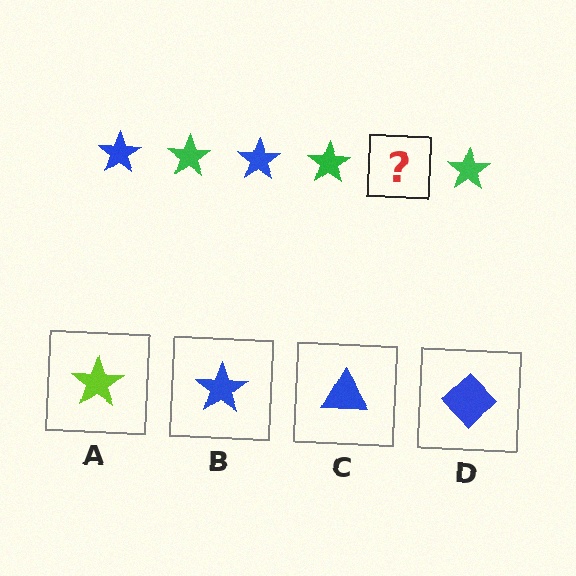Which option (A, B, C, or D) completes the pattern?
B.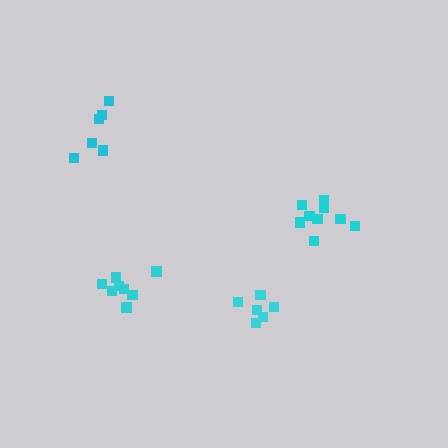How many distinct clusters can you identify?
There are 4 distinct clusters.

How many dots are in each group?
Group 1: 9 dots, Group 2: 6 dots, Group 3: 8 dots, Group 4: 6 dots (29 total).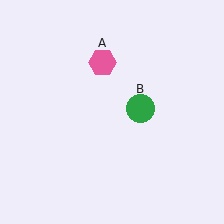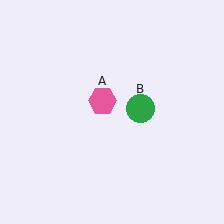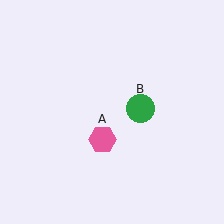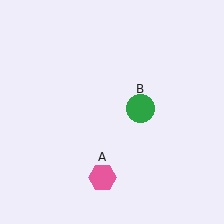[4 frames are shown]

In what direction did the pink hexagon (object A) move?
The pink hexagon (object A) moved down.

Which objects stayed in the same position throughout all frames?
Green circle (object B) remained stationary.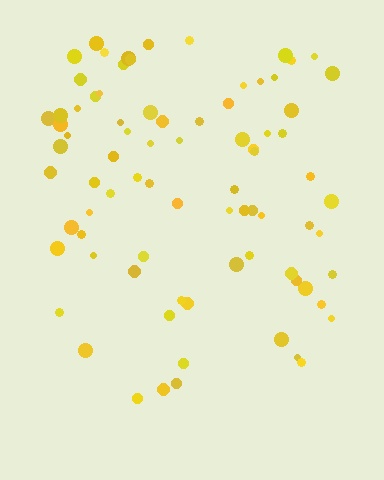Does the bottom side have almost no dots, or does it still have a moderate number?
Still a moderate number, just noticeably fewer than the top.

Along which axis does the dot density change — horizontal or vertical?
Vertical.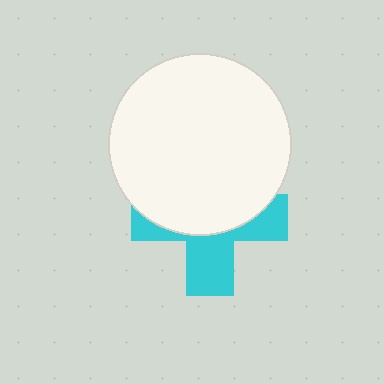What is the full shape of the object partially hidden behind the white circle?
The partially hidden object is a cyan cross.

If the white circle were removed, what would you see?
You would see the complete cyan cross.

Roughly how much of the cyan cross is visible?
A small part of it is visible (roughly 43%).